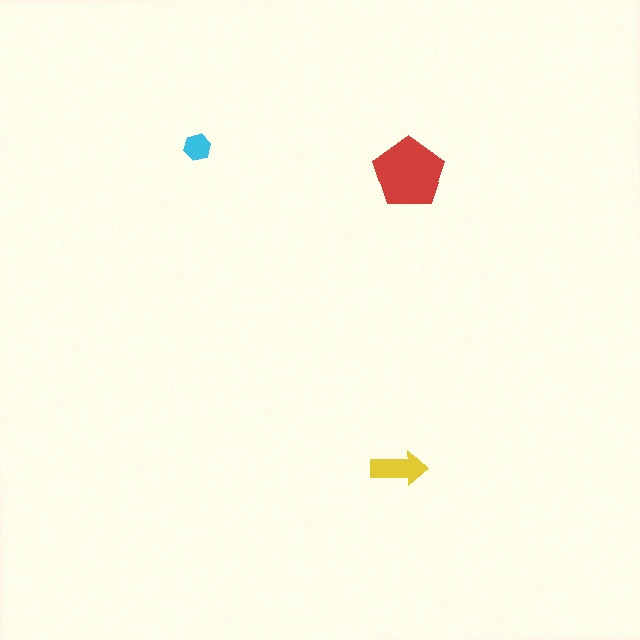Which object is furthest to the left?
The cyan hexagon is leftmost.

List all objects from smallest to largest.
The cyan hexagon, the yellow arrow, the red pentagon.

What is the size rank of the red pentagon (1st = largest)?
1st.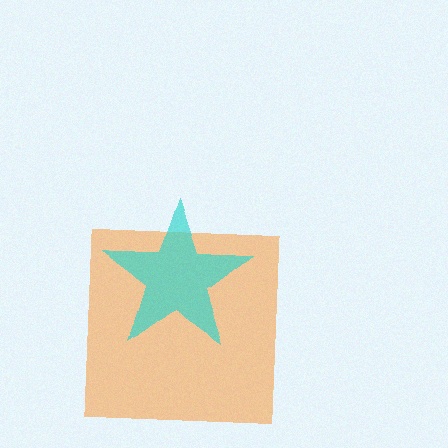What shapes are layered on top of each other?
The layered shapes are: an orange square, a cyan star.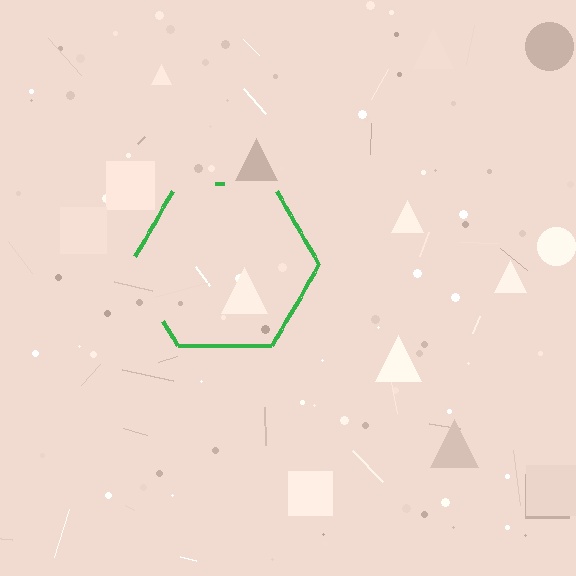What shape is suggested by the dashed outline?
The dashed outline suggests a hexagon.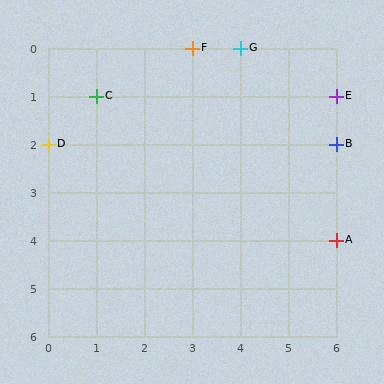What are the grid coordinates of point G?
Point G is at grid coordinates (4, 0).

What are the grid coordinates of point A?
Point A is at grid coordinates (6, 4).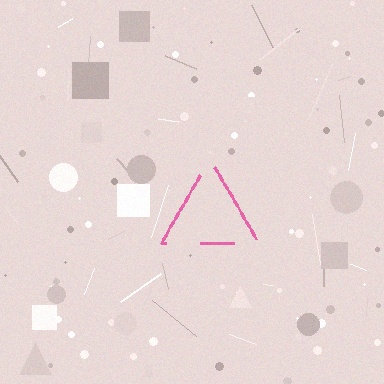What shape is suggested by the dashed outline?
The dashed outline suggests a triangle.